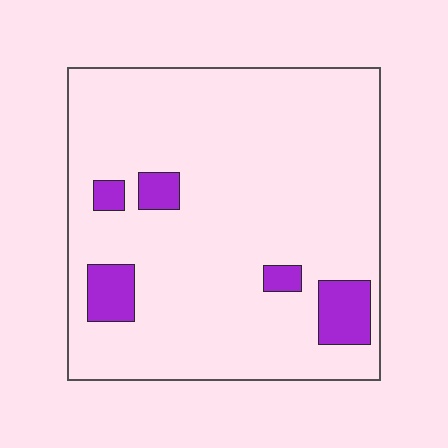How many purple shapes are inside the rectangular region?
5.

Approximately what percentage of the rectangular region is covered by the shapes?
Approximately 10%.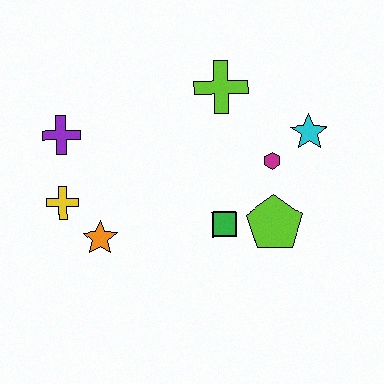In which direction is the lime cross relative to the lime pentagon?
The lime cross is above the lime pentagon.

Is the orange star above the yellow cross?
No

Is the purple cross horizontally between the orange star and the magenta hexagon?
No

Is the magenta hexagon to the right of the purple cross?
Yes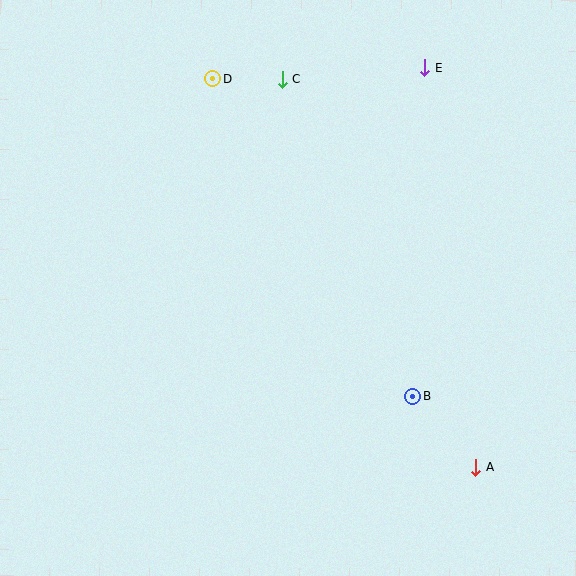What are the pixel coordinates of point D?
Point D is at (213, 78).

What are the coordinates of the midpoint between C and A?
The midpoint between C and A is at (379, 273).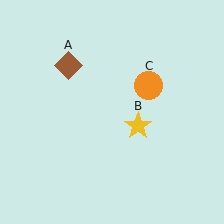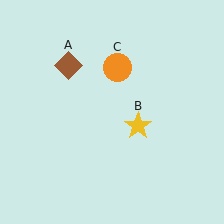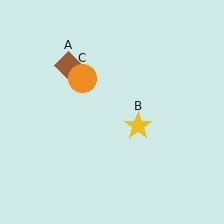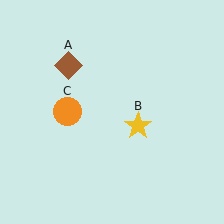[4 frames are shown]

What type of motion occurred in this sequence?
The orange circle (object C) rotated counterclockwise around the center of the scene.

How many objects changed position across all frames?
1 object changed position: orange circle (object C).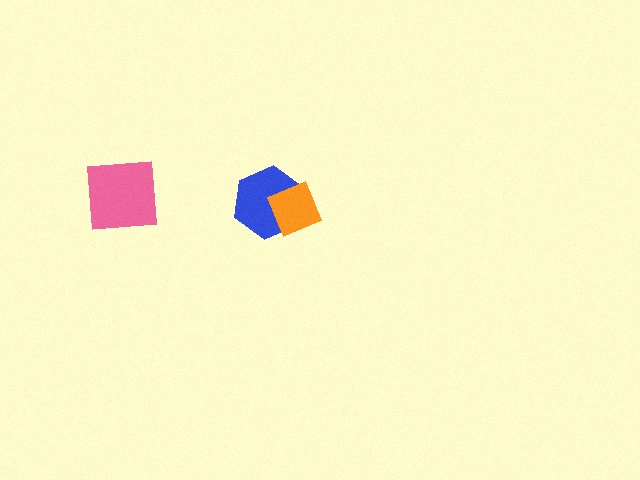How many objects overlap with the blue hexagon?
1 object overlaps with the blue hexagon.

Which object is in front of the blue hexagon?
The orange diamond is in front of the blue hexagon.